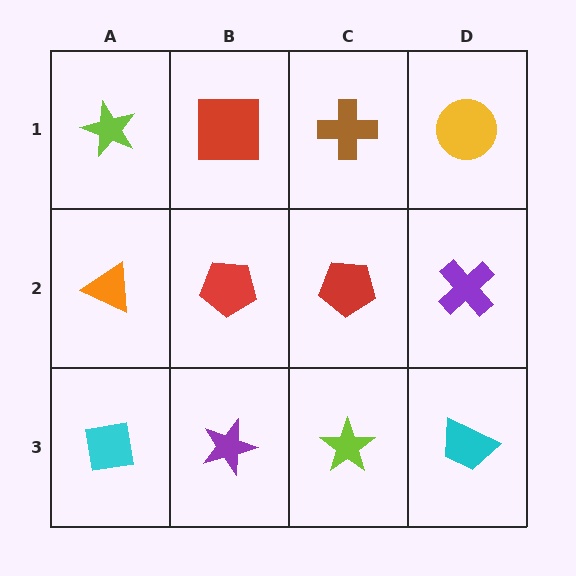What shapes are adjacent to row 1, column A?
An orange triangle (row 2, column A), a red square (row 1, column B).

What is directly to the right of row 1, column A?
A red square.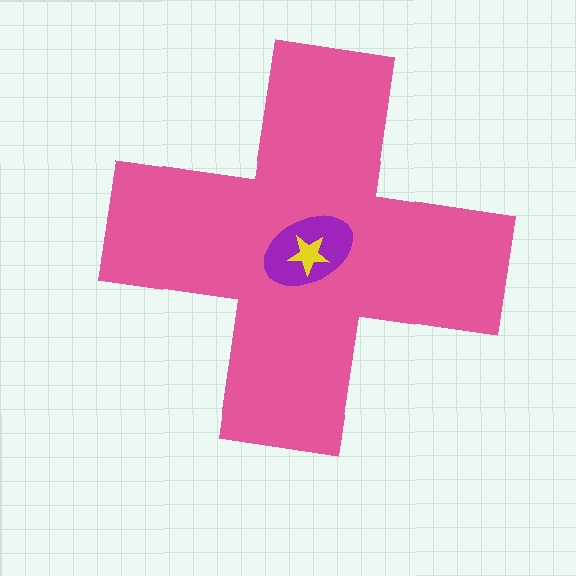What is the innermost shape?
The yellow star.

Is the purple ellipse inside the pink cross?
Yes.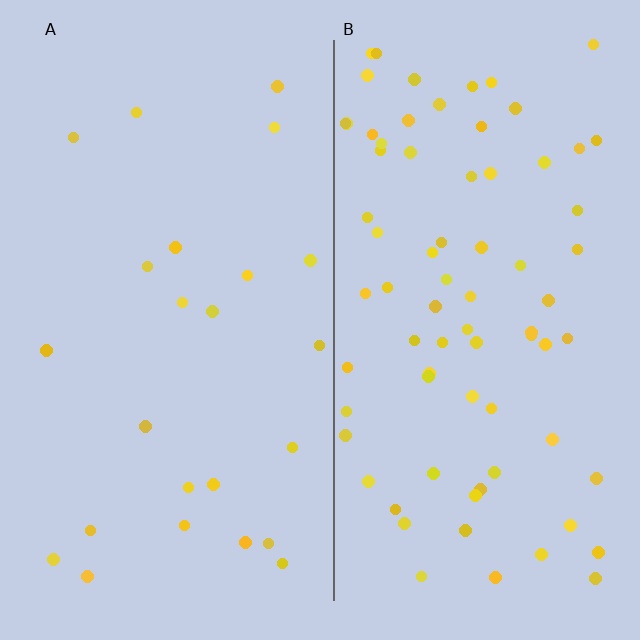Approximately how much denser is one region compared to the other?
Approximately 3.2× — region B over region A.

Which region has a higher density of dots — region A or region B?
B (the right).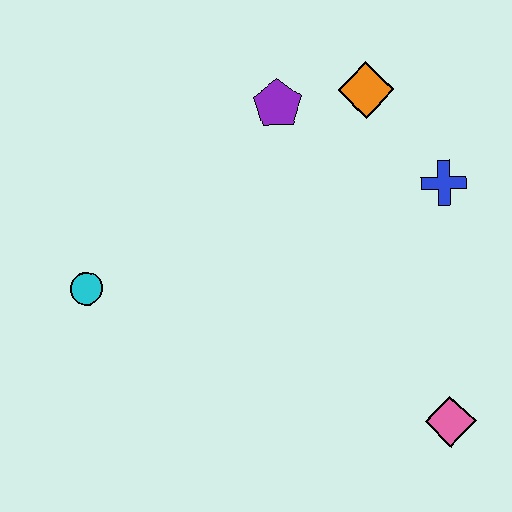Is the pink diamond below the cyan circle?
Yes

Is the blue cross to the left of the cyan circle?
No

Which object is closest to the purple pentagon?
The orange diamond is closest to the purple pentagon.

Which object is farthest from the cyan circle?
The pink diamond is farthest from the cyan circle.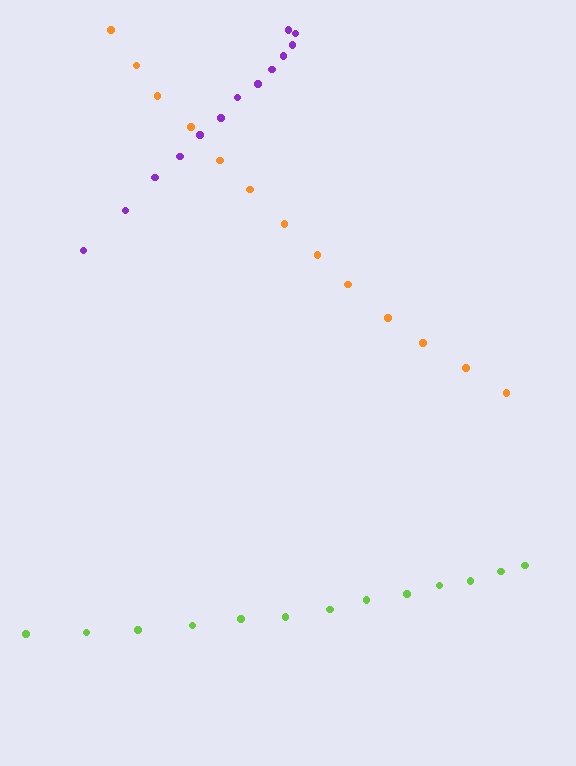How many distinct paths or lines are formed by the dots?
There are 3 distinct paths.